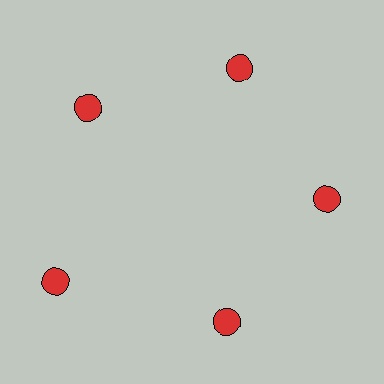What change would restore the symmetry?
The symmetry would be restored by moving it inward, back onto the ring so that all 5 circles sit at equal angles and equal distance from the center.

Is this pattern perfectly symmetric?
No. The 5 red circles are arranged in a ring, but one element near the 8 o'clock position is pushed outward from the center, breaking the 5-fold rotational symmetry.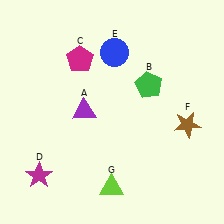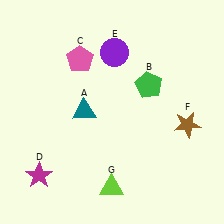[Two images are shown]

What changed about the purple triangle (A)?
In Image 1, A is purple. In Image 2, it changed to teal.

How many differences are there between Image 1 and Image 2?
There are 3 differences between the two images.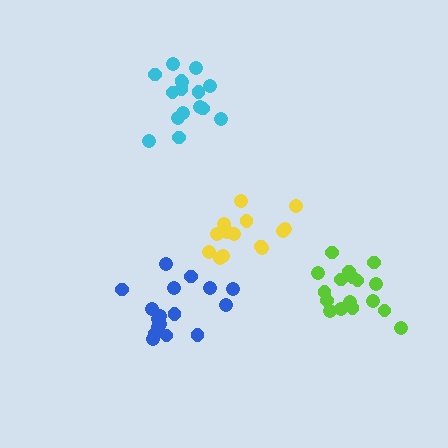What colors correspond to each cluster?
The clusters are colored: blue, lime, cyan, yellow.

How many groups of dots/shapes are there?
There are 4 groups.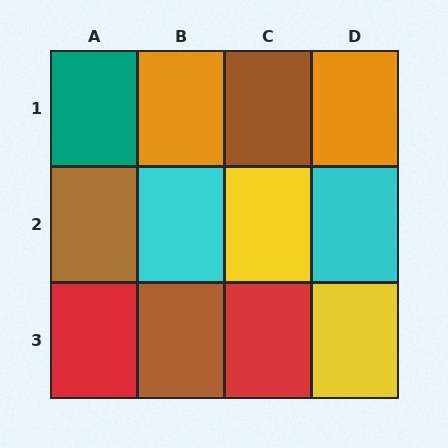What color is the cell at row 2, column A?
Brown.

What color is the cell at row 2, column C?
Yellow.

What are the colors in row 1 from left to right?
Teal, orange, brown, orange.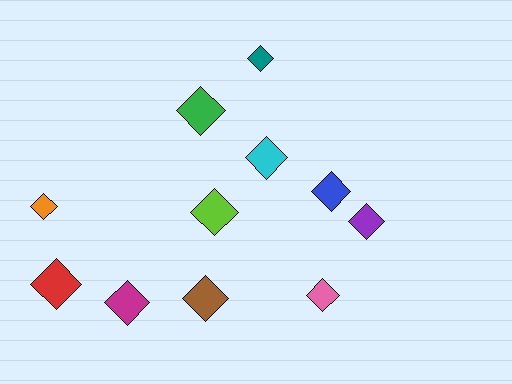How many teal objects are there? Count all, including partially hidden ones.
There is 1 teal object.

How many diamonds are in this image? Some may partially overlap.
There are 11 diamonds.